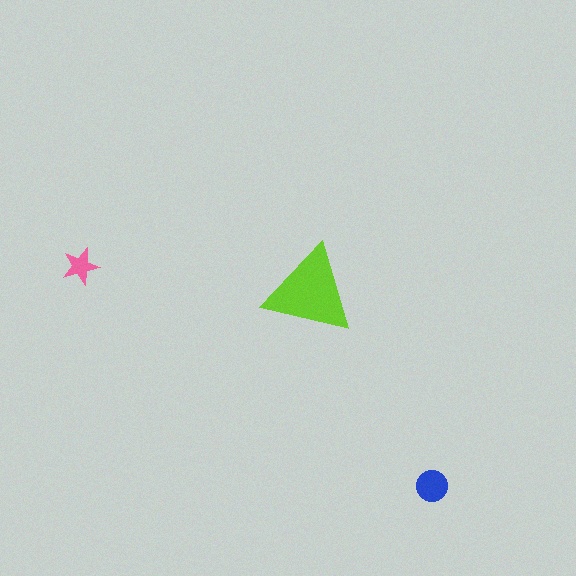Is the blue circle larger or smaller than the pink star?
Larger.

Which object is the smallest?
The pink star.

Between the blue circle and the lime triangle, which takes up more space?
The lime triangle.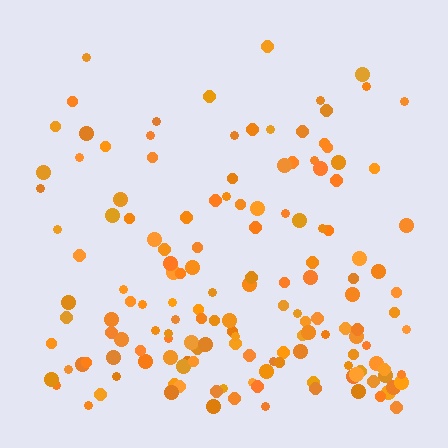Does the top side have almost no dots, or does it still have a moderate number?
Still a moderate number, just noticeably fewer than the bottom.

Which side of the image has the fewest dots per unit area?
The top.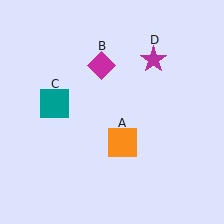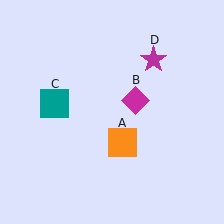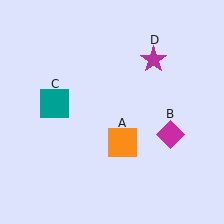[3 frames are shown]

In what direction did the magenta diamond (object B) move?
The magenta diamond (object B) moved down and to the right.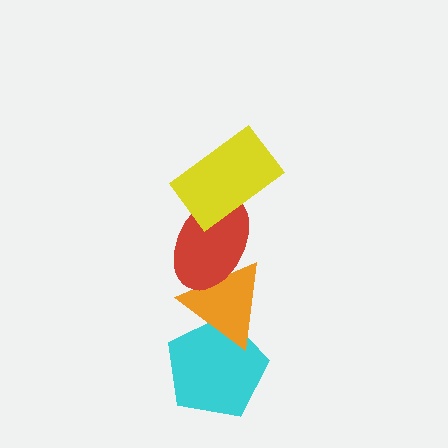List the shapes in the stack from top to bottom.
From top to bottom: the yellow rectangle, the red ellipse, the orange triangle, the cyan pentagon.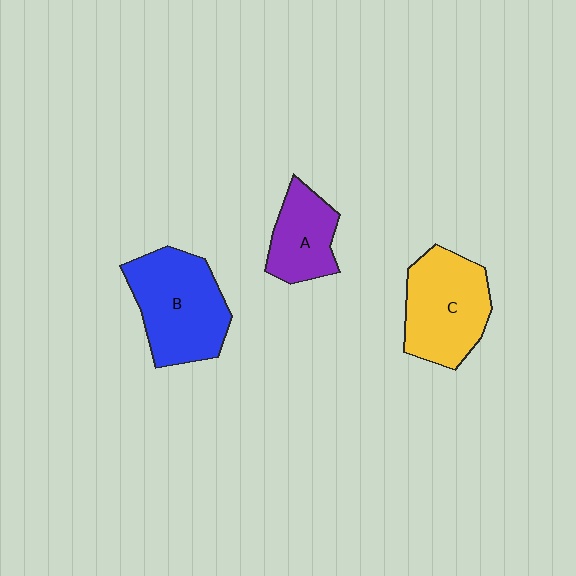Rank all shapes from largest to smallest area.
From largest to smallest: B (blue), C (yellow), A (purple).